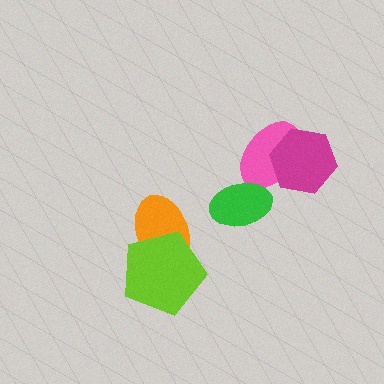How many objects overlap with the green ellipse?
1 object overlaps with the green ellipse.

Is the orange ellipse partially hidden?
Yes, it is partially covered by another shape.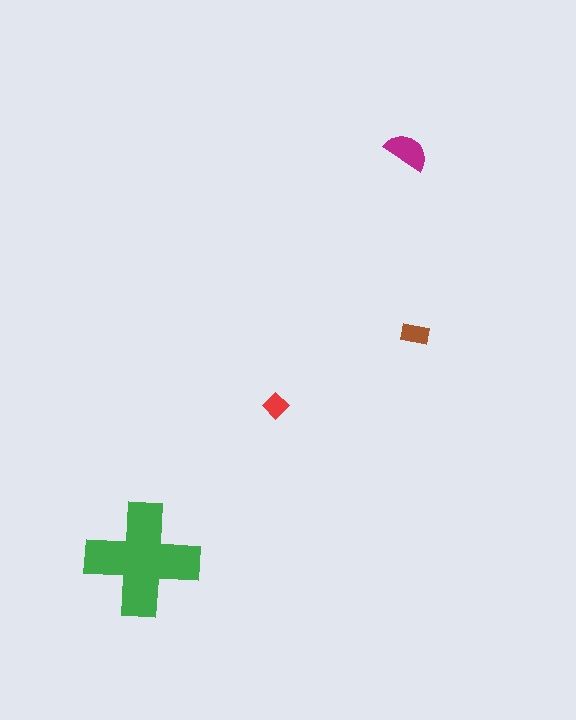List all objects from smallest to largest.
The red diamond, the brown rectangle, the magenta semicircle, the green cross.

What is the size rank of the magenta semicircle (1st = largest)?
2nd.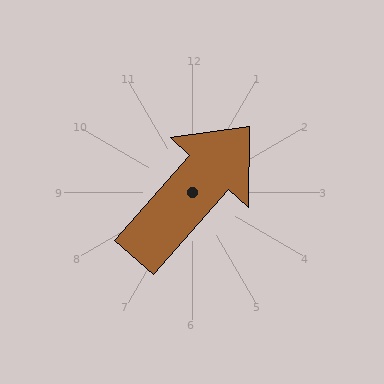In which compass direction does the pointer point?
Northeast.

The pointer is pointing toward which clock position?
Roughly 1 o'clock.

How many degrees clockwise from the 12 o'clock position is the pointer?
Approximately 41 degrees.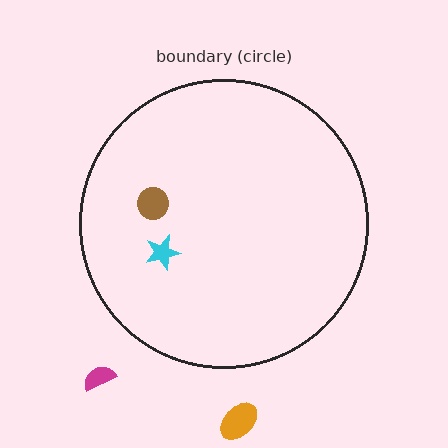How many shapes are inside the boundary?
2 inside, 2 outside.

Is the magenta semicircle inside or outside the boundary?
Outside.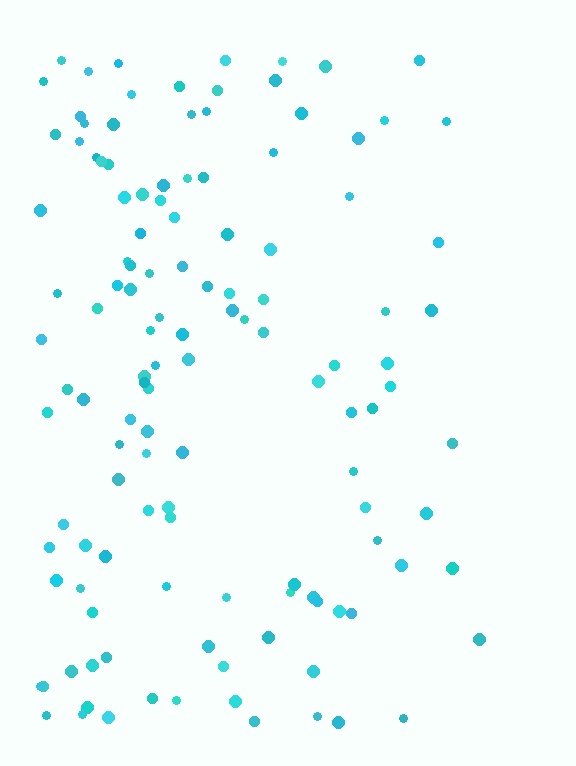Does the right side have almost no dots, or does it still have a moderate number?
Still a moderate number, just noticeably fewer than the left.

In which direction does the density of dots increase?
From right to left, with the left side densest.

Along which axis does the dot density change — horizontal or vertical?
Horizontal.